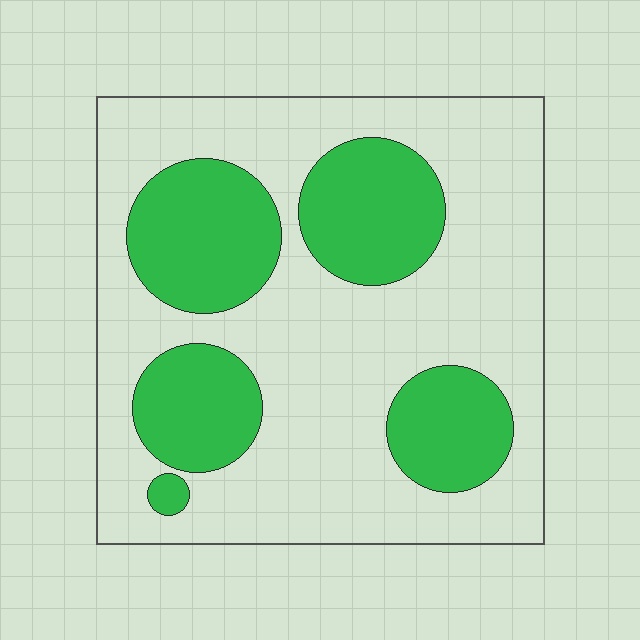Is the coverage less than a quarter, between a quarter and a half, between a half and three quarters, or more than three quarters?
Between a quarter and a half.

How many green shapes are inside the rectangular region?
5.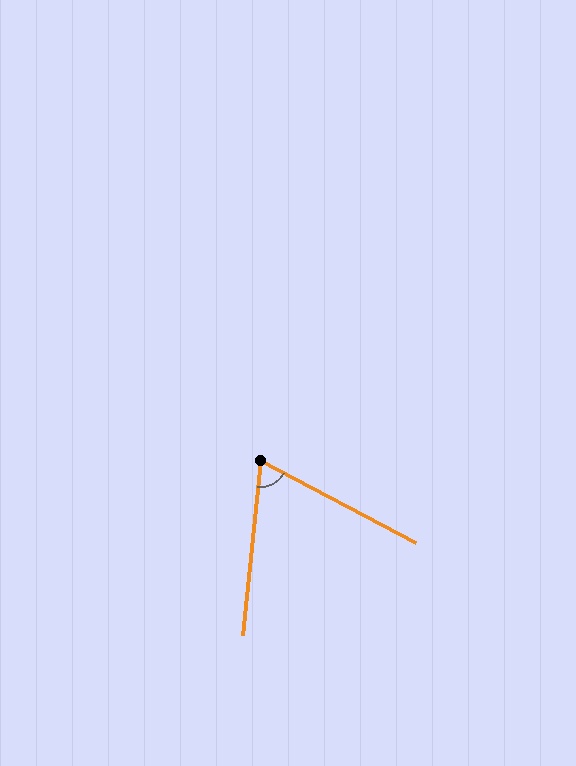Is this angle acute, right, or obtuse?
It is acute.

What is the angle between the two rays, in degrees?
Approximately 68 degrees.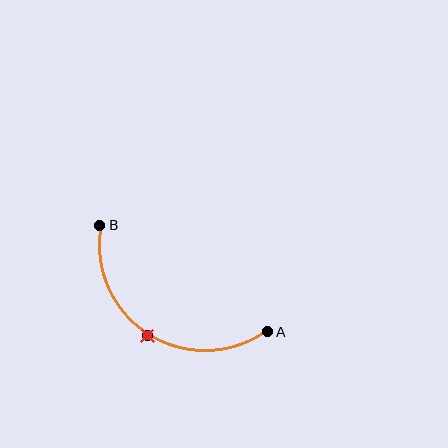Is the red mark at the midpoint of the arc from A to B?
Yes. The red mark lies on the arc at equal arc-length from both A and B — it is the arc midpoint.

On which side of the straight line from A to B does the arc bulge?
The arc bulges below the straight line connecting A and B.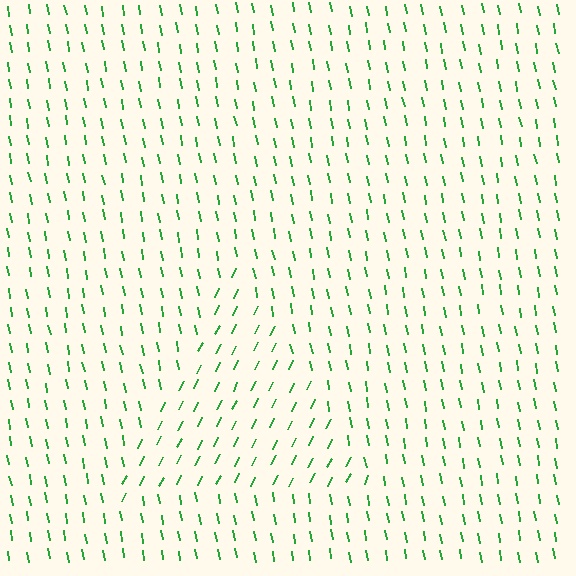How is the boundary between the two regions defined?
The boundary is defined purely by a change in line orientation (approximately 37 degrees difference). All lines are the same color and thickness.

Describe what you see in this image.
The image is filled with small green line segments. A triangle region in the image has lines oriented differently from the surrounding lines, creating a visible texture boundary.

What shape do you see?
I see a triangle.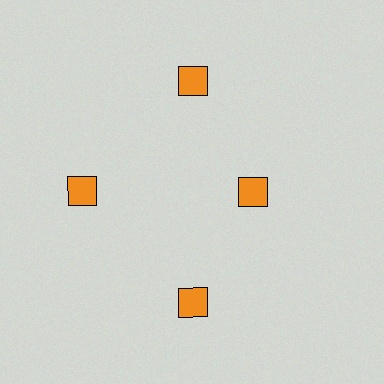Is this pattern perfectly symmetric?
No. The 4 orange diamonds are arranged in a ring, but one element near the 3 o'clock position is pulled inward toward the center, breaking the 4-fold rotational symmetry.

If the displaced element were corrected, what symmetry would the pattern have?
It would have 4-fold rotational symmetry — the pattern would map onto itself every 90 degrees.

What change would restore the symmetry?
The symmetry would be restored by moving it outward, back onto the ring so that all 4 diamonds sit at equal angles and equal distance from the center.